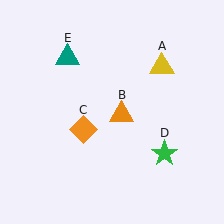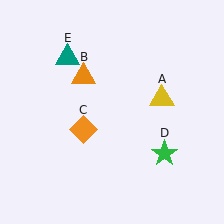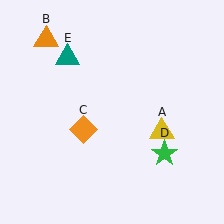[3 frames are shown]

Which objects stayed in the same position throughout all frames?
Orange diamond (object C) and green star (object D) and teal triangle (object E) remained stationary.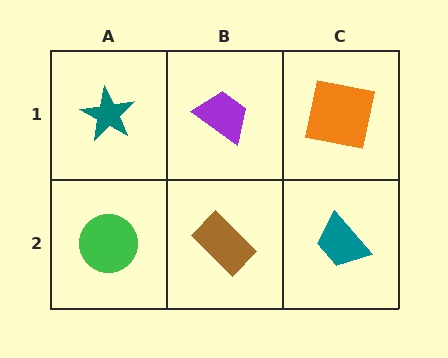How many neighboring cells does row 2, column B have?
3.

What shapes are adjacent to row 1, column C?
A teal trapezoid (row 2, column C), a purple trapezoid (row 1, column B).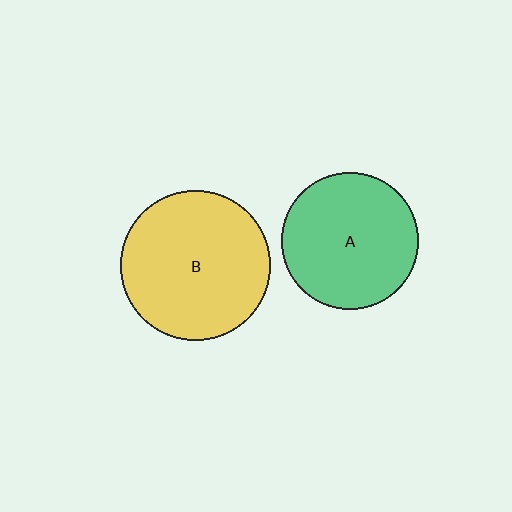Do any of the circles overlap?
No, none of the circles overlap.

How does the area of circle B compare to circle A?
Approximately 1.2 times.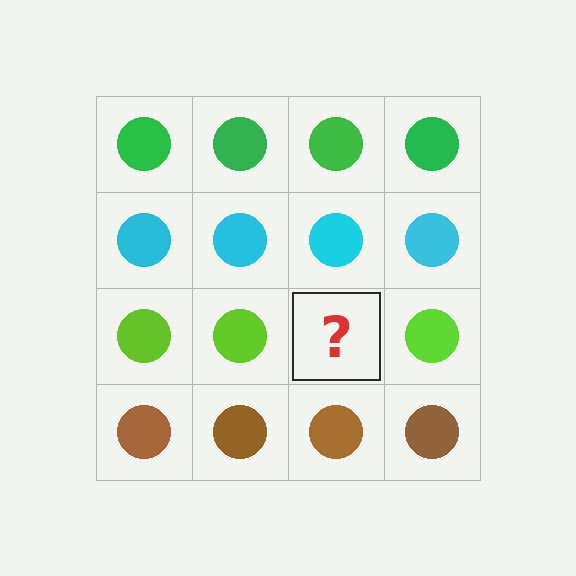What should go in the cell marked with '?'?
The missing cell should contain a lime circle.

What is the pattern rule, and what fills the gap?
The rule is that each row has a consistent color. The gap should be filled with a lime circle.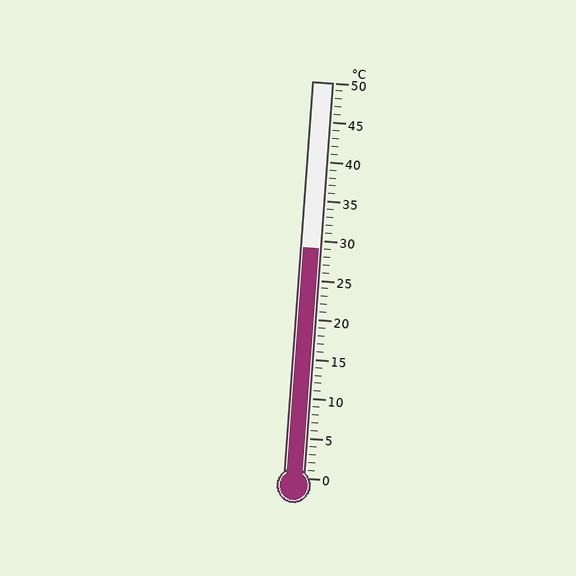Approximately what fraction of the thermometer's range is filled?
The thermometer is filled to approximately 60% of its range.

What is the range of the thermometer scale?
The thermometer scale ranges from 0°C to 50°C.